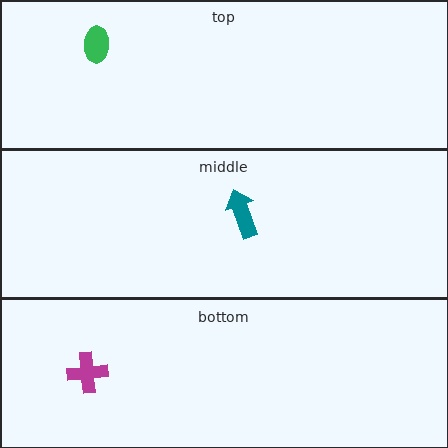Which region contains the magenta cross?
The bottom region.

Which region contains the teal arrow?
The middle region.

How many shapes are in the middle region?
1.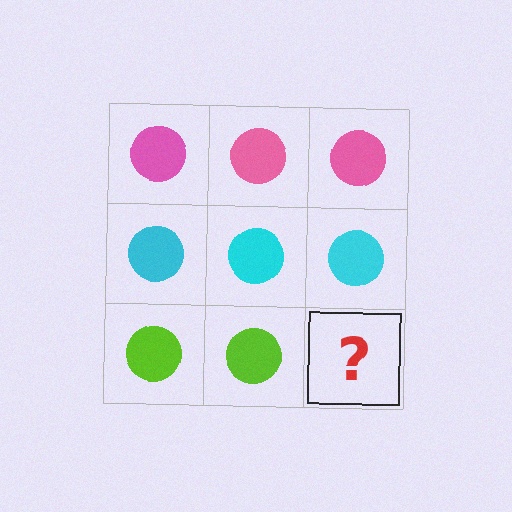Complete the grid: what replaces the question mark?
The question mark should be replaced with a lime circle.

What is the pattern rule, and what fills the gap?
The rule is that each row has a consistent color. The gap should be filled with a lime circle.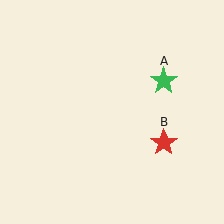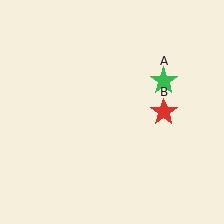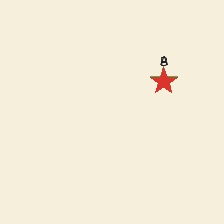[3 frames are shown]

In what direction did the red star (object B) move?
The red star (object B) moved up.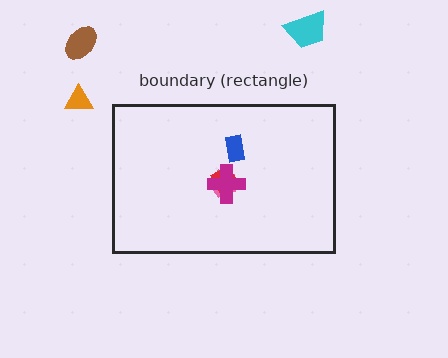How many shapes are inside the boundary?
4 inside, 3 outside.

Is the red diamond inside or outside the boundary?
Inside.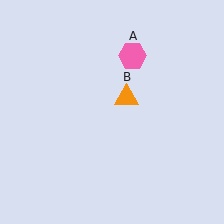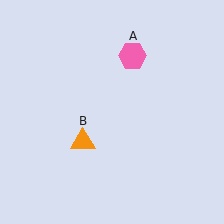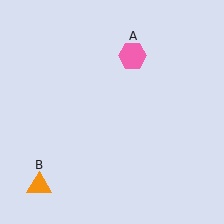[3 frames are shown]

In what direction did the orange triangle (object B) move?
The orange triangle (object B) moved down and to the left.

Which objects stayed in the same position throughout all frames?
Pink hexagon (object A) remained stationary.